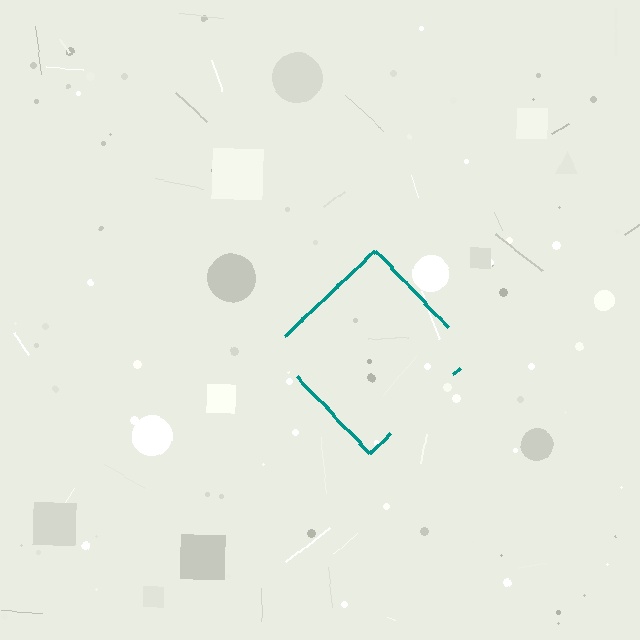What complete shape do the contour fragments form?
The contour fragments form a diamond.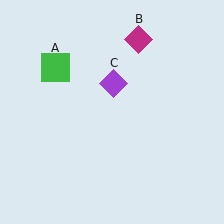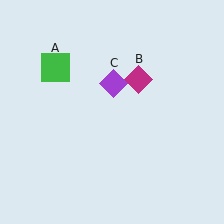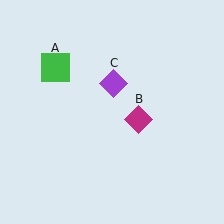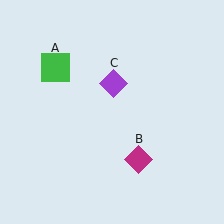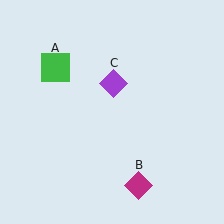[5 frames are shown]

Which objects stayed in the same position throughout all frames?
Green square (object A) and purple diamond (object C) remained stationary.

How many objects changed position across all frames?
1 object changed position: magenta diamond (object B).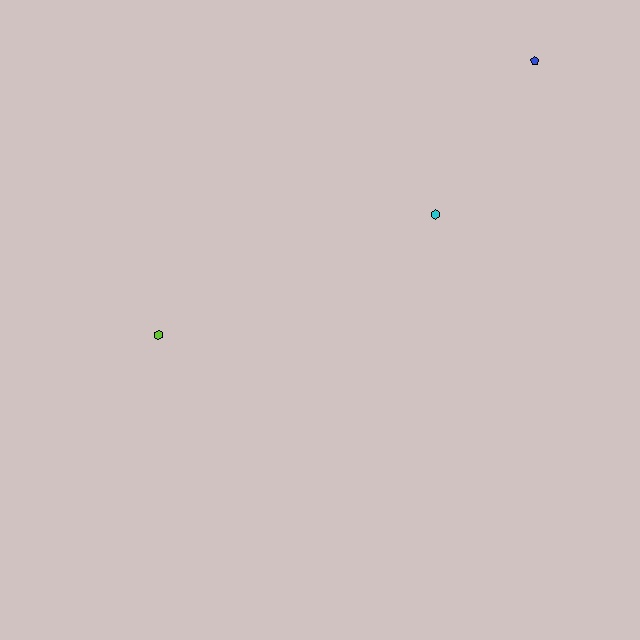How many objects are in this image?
There are 3 objects.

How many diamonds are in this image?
There are no diamonds.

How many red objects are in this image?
There are no red objects.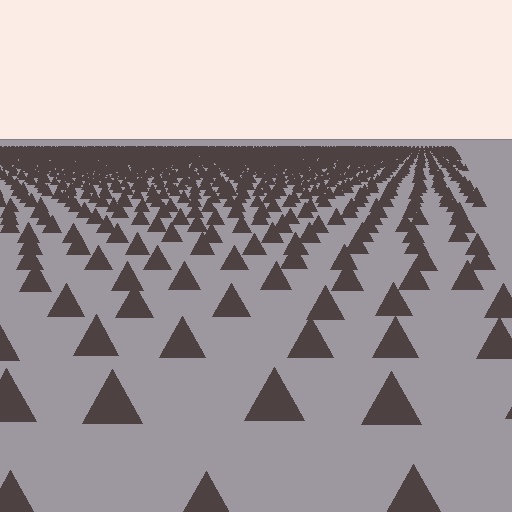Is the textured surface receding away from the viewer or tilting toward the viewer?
The surface is receding away from the viewer. Texture elements get smaller and denser toward the top.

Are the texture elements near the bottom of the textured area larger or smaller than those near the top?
Larger. Near the bottom, elements are closer to the viewer and appear at a bigger on-screen size.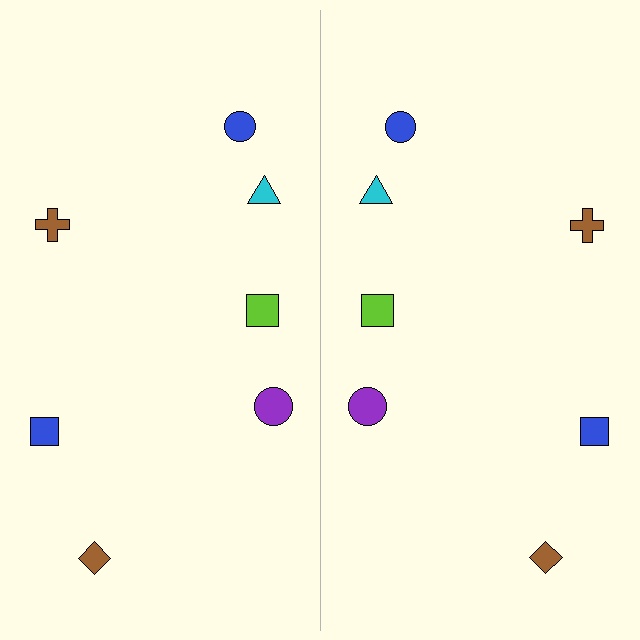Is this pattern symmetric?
Yes, this pattern has bilateral (reflection) symmetry.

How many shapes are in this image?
There are 14 shapes in this image.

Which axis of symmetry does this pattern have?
The pattern has a vertical axis of symmetry running through the center of the image.